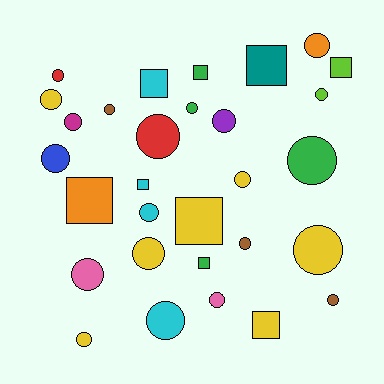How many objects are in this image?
There are 30 objects.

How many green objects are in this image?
There are 4 green objects.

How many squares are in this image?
There are 9 squares.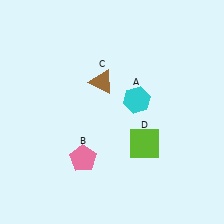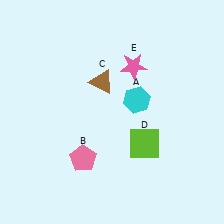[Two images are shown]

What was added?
A pink star (E) was added in Image 2.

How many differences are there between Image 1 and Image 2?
There is 1 difference between the two images.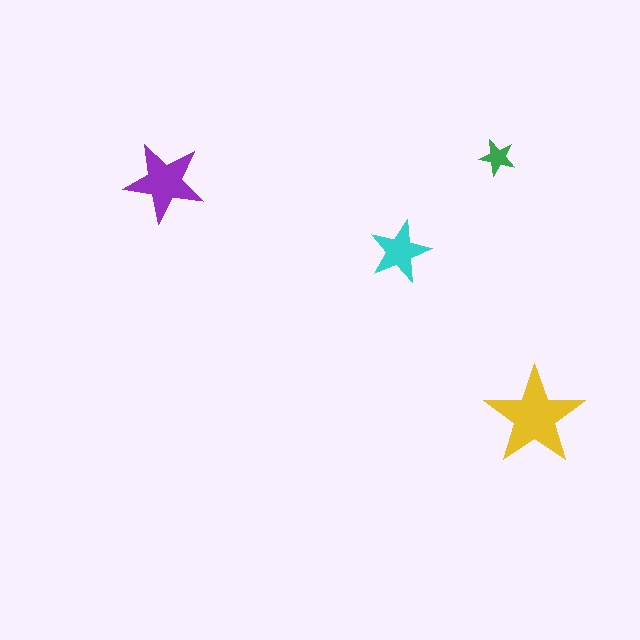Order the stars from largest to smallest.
the yellow one, the purple one, the cyan one, the green one.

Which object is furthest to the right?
The yellow star is rightmost.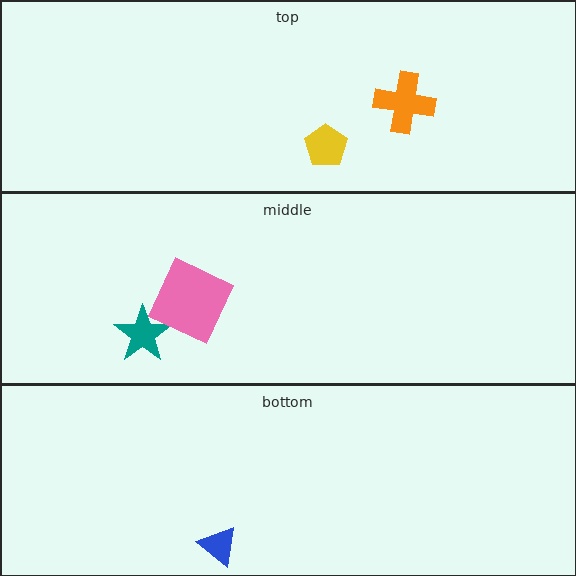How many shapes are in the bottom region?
1.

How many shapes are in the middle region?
2.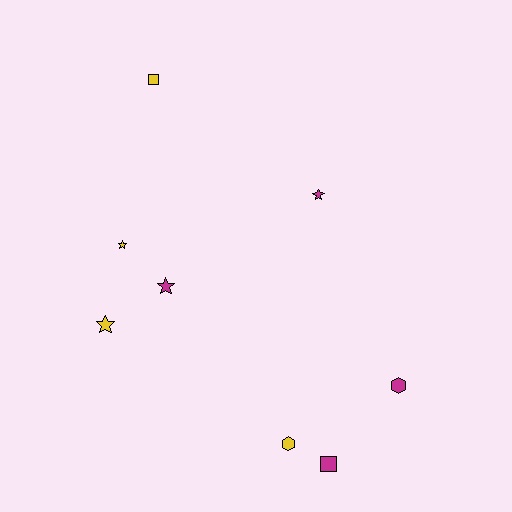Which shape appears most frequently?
Star, with 4 objects.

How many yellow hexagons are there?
There is 1 yellow hexagon.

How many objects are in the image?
There are 8 objects.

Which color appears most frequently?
Magenta, with 4 objects.